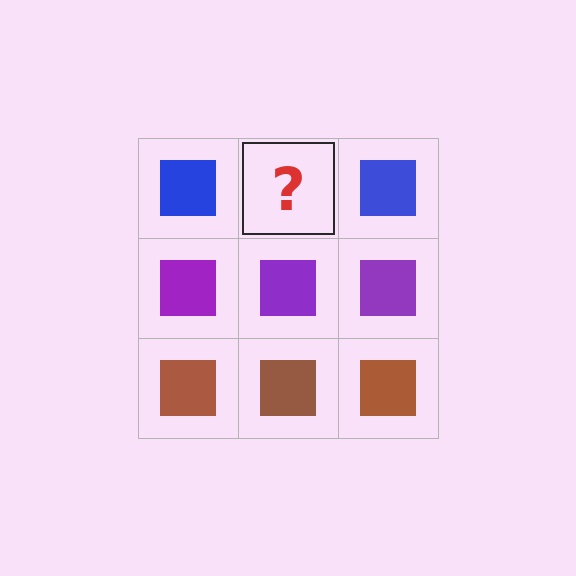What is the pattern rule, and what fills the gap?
The rule is that each row has a consistent color. The gap should be filled with a blue square.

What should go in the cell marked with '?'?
The missing cell should contain a blue square.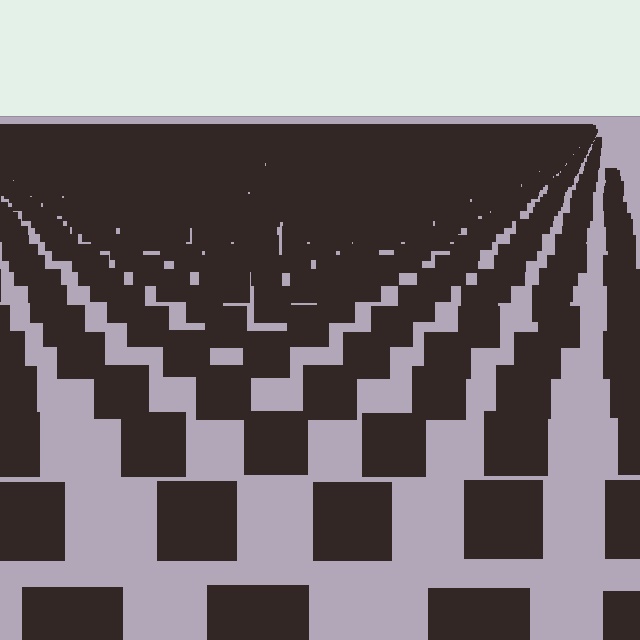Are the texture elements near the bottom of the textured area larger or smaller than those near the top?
Larger. Near the bottom, elements are closer to the viewer and appear at a bigger on-screen size.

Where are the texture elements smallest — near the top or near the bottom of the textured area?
Near the top.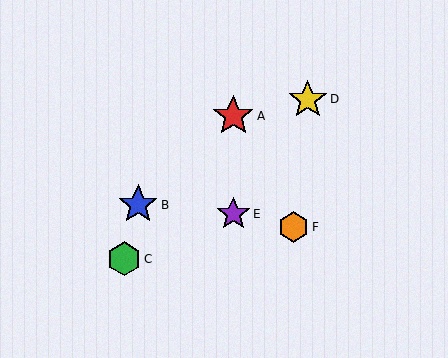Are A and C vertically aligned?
No, A is at x≈233 and C is at x≈124.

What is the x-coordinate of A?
Object A is at x≈233.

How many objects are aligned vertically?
2 objects (A, E) are aligned vertically.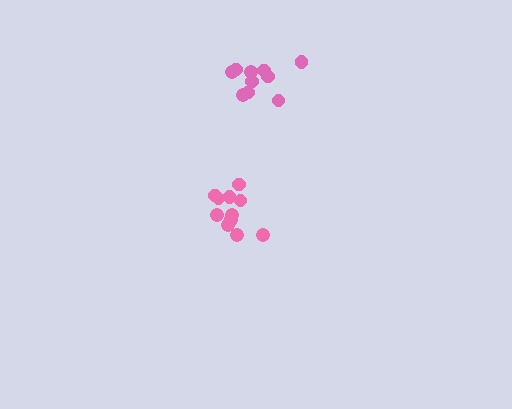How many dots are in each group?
Group 1: 10 dots, Group 2: 12 dots (22 total).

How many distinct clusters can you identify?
There are 2 distinct clusters.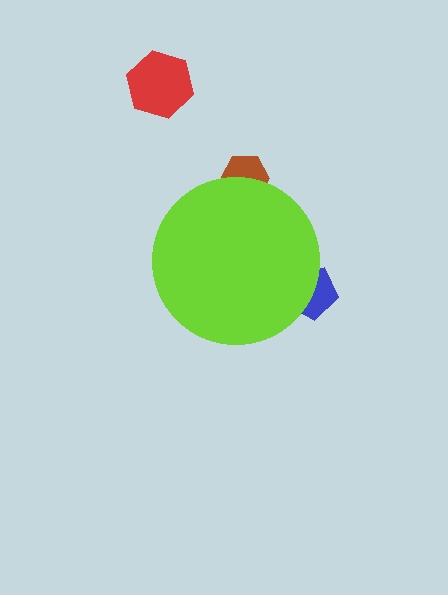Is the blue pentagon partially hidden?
Yes, the blue pentagon is partially hidden behind the lime circle.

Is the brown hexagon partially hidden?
Yes, the brown hexagon is partially hidden behind the lime circle.